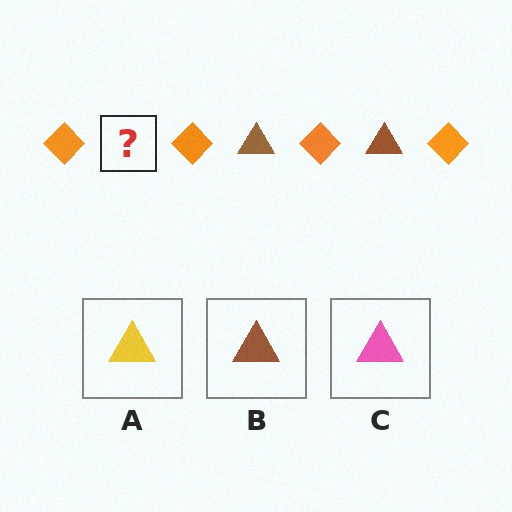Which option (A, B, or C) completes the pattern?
B.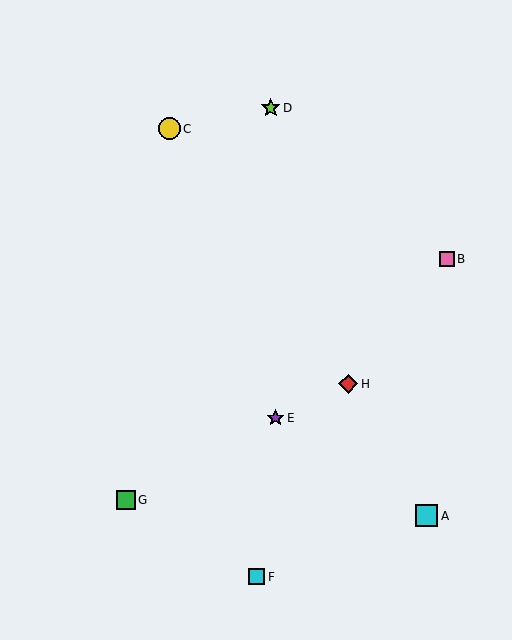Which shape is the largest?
The cyan square (labeled A) is the largest.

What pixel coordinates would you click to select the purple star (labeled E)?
Click at (275, 418) to select the purple star E.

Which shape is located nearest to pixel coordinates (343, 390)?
The red diamond (labeled H) at (348, 384) is nearest to that location.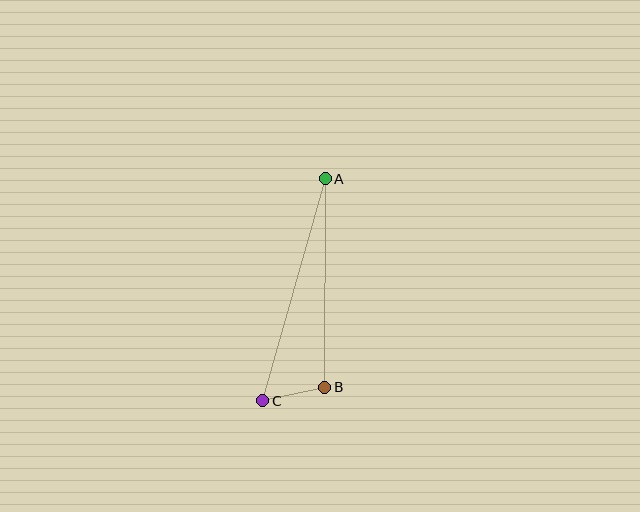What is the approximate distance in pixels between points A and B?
The distance between A and B is approximately 209 pixels.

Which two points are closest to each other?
Points B and C are closest to each other.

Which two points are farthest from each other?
Points A and C are farthest from each other.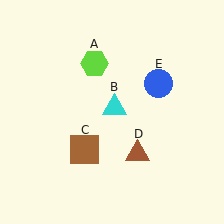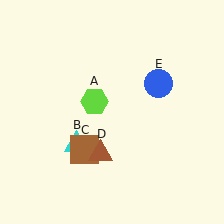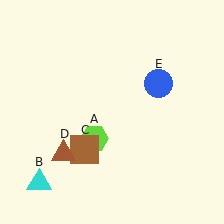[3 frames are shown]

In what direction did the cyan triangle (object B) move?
The cyan triangle (object B) moved down and to the left.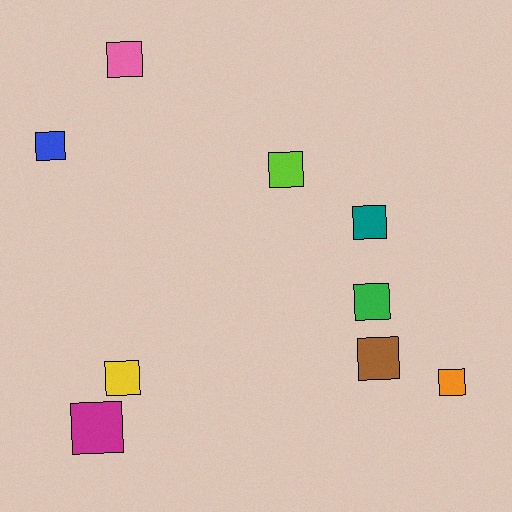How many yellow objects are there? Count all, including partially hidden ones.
There is 1 yellow object.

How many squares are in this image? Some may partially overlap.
There are 9 squares.